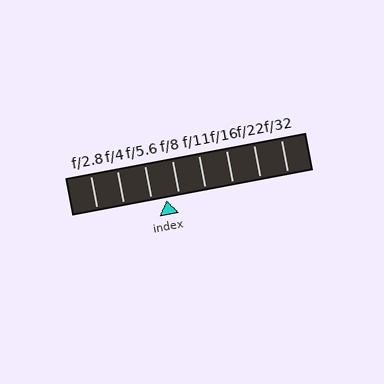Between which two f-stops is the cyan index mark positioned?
The index mark is between f/5.6 and f/8.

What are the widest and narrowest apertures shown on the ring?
The widest aperture shown is f/2.8 and the narrowest is f/32.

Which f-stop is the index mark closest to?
The index mark is closest to f/8.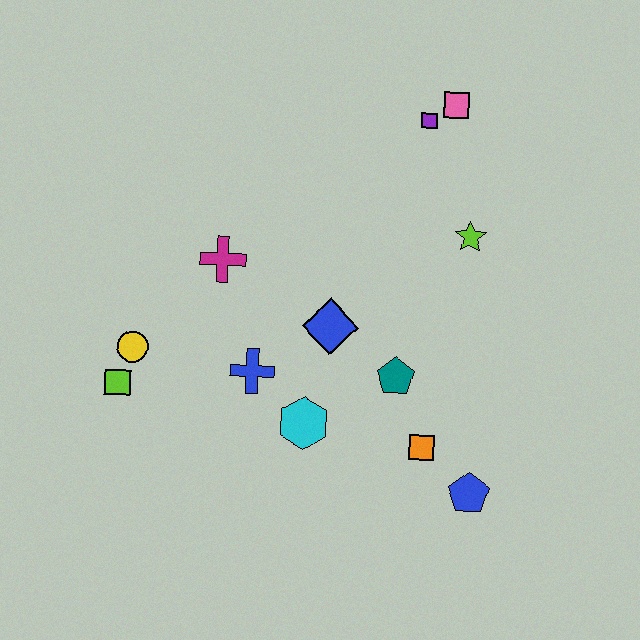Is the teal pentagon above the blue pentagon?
Yes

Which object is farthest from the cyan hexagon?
The pink square is farthest from the cyan hexagon.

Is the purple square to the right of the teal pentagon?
Yes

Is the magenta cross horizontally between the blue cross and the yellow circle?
Yes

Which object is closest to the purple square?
The pink square is closest to the purple square.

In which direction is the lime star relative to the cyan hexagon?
The lime star is above the cyan hexagon.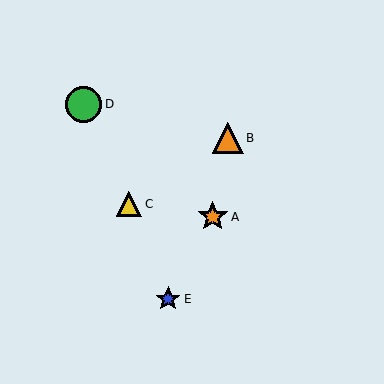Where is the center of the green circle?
The center of the green circle is at (83, 104).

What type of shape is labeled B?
Shape B is an orange triangle.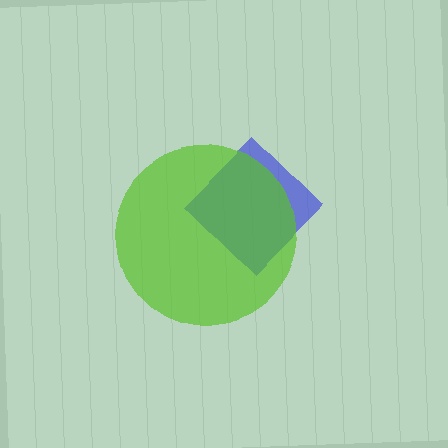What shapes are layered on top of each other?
The layered shapes are: a blue diamond, a lime circle.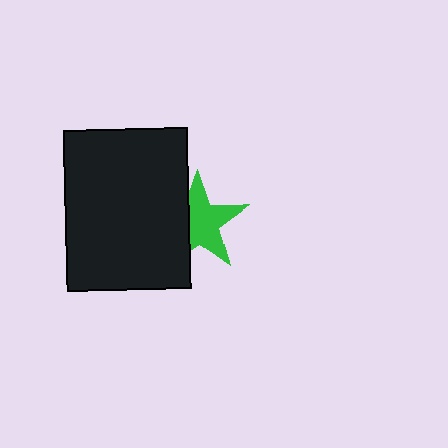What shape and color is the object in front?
The object in front is a black rectangle.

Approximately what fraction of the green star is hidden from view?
Roughly 33% of the green star is hidden behind the black rectangle.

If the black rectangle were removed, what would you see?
You would see the complete green star.